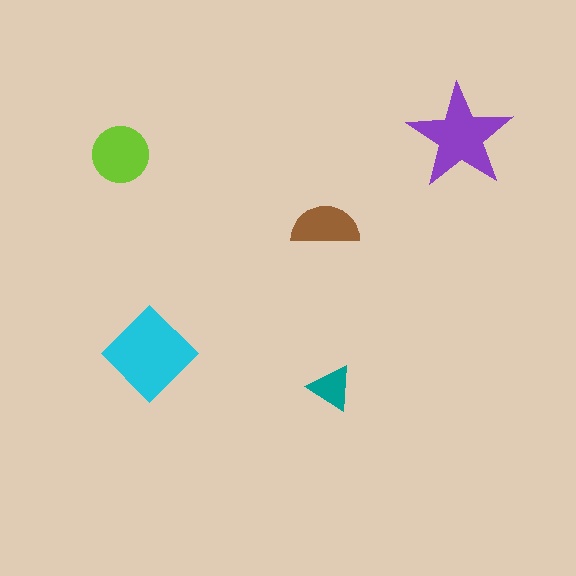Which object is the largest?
The cyan diamond.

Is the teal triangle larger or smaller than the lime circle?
Smaller.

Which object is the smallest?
The teal triangle.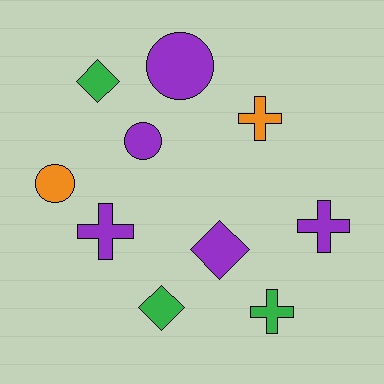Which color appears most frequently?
Purple, with 5 objects.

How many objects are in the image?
There are 10 objects.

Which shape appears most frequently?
Cross, with 4 objects.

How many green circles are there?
There are no green circles.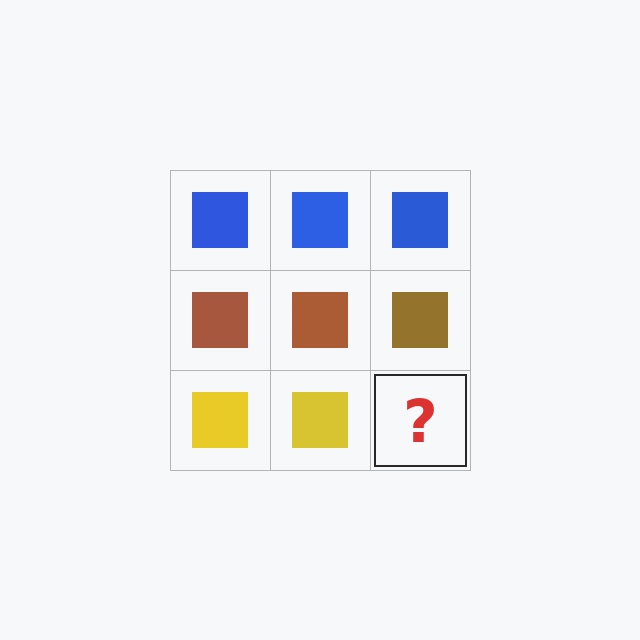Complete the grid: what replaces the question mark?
The question mark should be replaced with a yellow square.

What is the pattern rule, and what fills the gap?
The rule is that each row has a consistent color. The gap should be filled with a yellow square.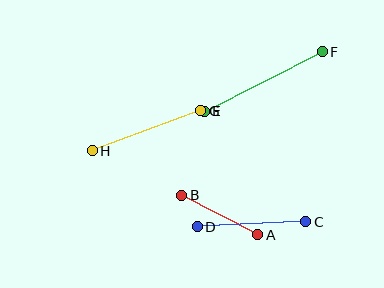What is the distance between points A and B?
The distance is approximately 86 pixels.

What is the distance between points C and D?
The distance is approximately 108 pixels.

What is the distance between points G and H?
The distance is approximately 116 pixels.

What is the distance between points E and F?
The distance is approximately 132 pixels.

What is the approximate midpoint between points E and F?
The midpoint is at approximately (263, 81) pixels.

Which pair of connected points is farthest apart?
Points E and F are farthest apart.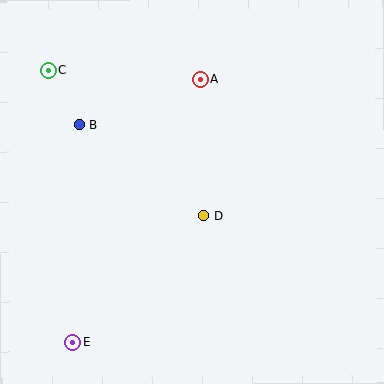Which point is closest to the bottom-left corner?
Point E is closest to the bottom-left corner.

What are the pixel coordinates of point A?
Point A is at (200, 79).